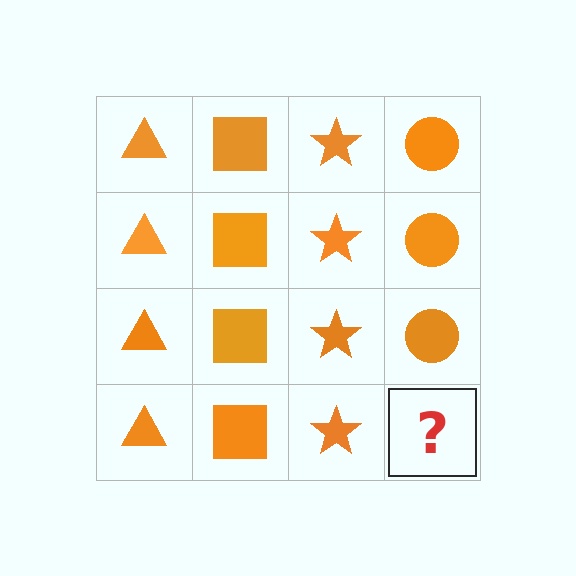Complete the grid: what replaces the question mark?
The question mark should be replaced with an orange circle.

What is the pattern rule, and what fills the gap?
The rule is that each column has a consistent shape. The gap should be filled with an orange circle.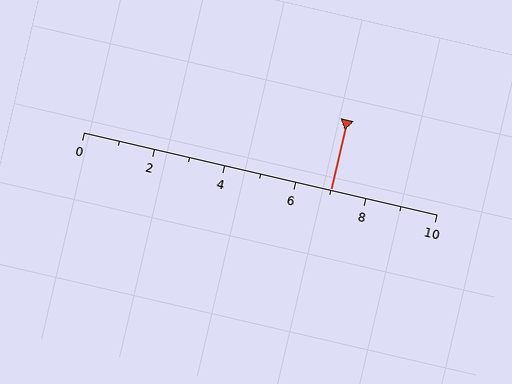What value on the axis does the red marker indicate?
The marker indicates approximately 7.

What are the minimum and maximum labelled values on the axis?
The axis runs from 0 to 10.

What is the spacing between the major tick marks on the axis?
The major ticks are spaced 2 apart.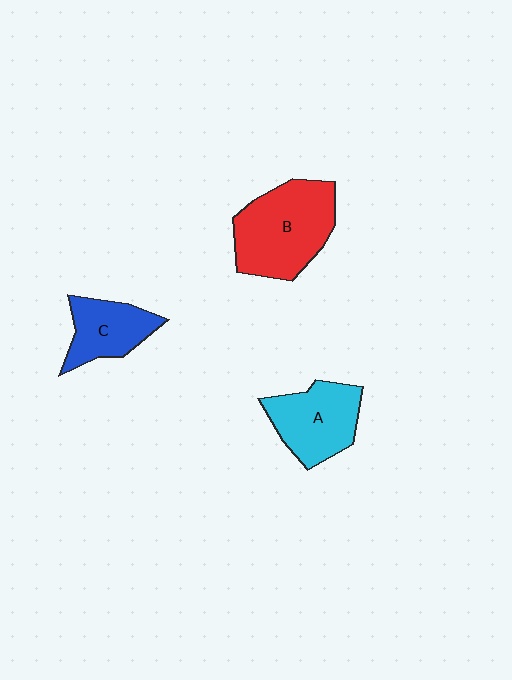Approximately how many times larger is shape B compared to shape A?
Approximately 1.4 times.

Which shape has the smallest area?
Shape C (blue).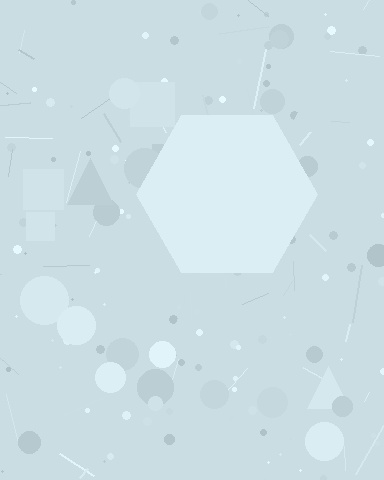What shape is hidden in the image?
A hexagon is hidden in the image.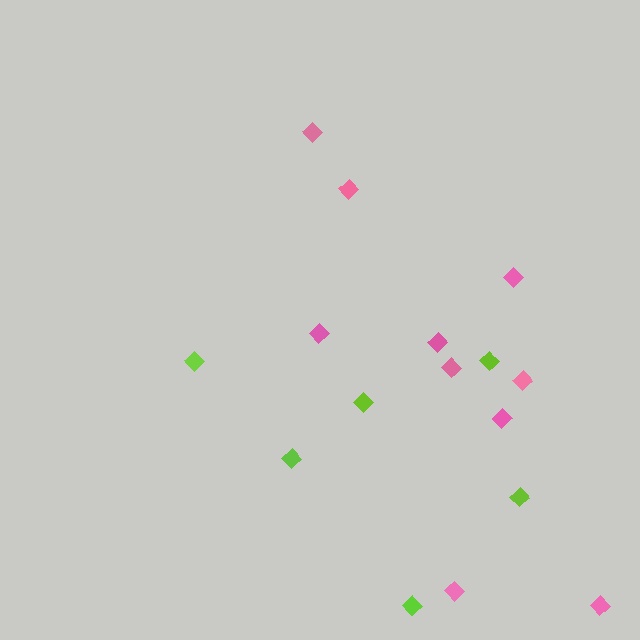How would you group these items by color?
There are 2 groups: one group of pink diamonds (10) and one group of lime diamonds (6).